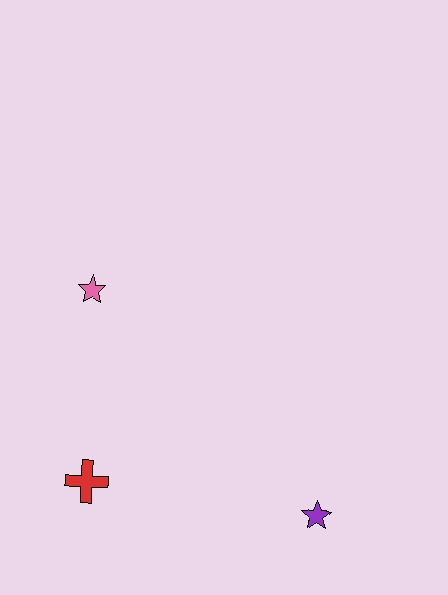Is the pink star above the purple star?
Yes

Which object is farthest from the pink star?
The purple star is farthest from the pink star.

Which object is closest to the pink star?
The red cross is closest to the pink star.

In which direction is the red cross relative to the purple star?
The red cross is to the left of the purple star.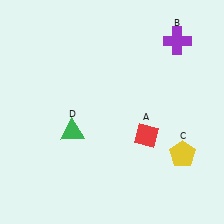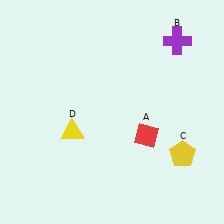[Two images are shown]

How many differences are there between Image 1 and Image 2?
There is 1 difference between the two images.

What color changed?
The triangle (D) changed from green in Image 1 to yellow in Image 2.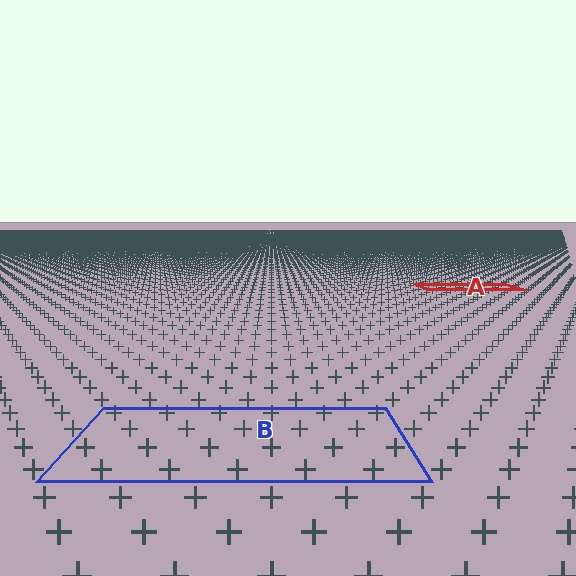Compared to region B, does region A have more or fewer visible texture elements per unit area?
Region A has more texture elements per unit area — they are packed more densely because it is farther away.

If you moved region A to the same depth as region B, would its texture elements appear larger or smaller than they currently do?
They would appear larger. At a closer depth, the same texture elements are projected at a bigger on-screen size.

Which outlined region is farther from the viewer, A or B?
Region A is farther from the viewer — the texture elements inside it appear smaller and more densely packed.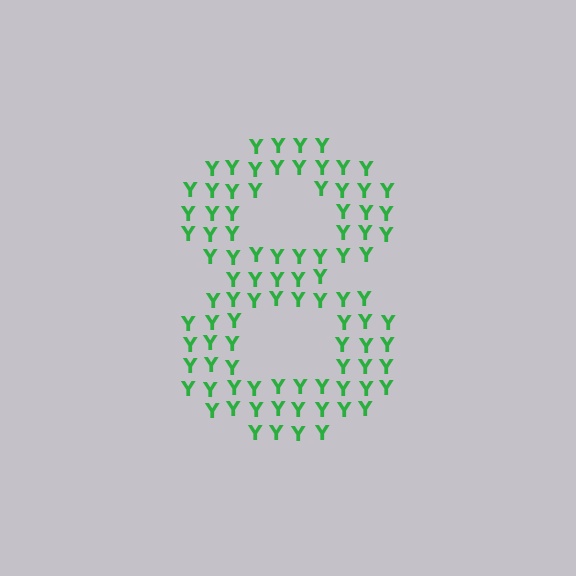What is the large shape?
The large shape is the digit 8.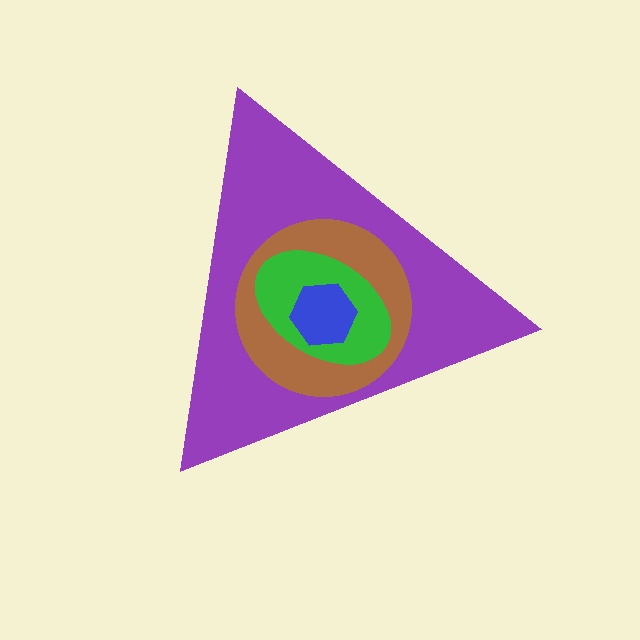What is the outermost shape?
The purple triangle.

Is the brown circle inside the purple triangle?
Yes.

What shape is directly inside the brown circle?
The green ellipse.